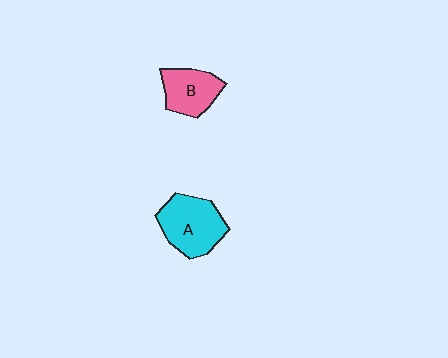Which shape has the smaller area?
Shape B (pink).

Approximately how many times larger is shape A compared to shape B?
Approximately 1.4 times.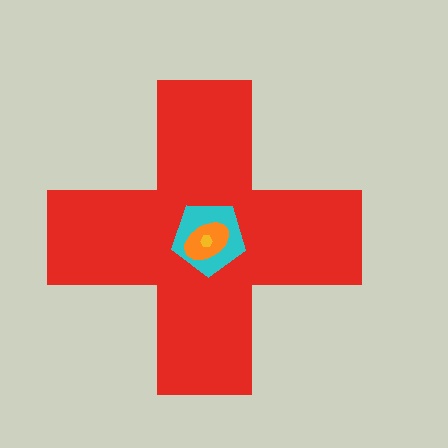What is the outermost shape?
The red cross.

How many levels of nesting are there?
4.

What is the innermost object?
The yellow hexagon.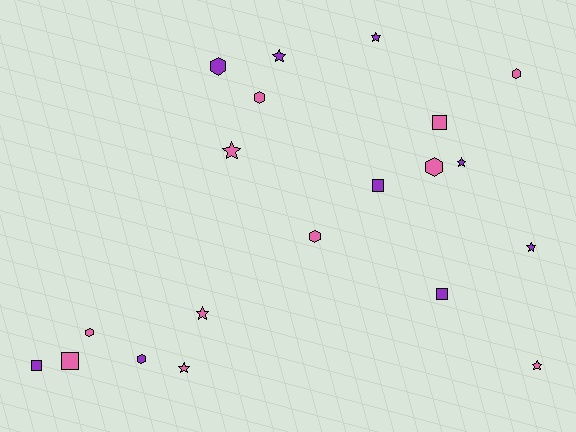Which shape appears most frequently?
Star, with 8 objects.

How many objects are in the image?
There are 20 objects.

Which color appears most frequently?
Pink, with 11 objects.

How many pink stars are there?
There are 4 pink stars.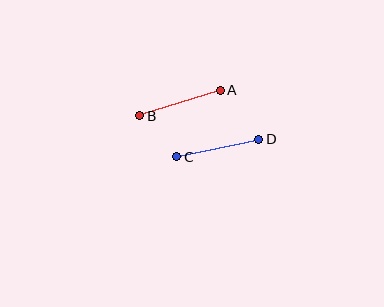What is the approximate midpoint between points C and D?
The midpoint is at approximately (218, 148) pixels.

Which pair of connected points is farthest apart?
Points A and B are farthest apart.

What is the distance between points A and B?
The distance is approximately 84 pixels.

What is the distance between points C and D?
The distance is approximately 84 pixels.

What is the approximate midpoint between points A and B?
The midpoint is at approximately (180, 103) pixels.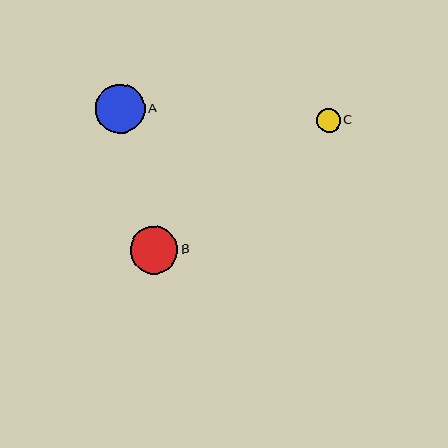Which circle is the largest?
Circle A is the largest with a size of approximately 50 pixels.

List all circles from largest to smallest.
From largest to smallest: A, B, C.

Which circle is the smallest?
Circle C is the smallest with a size of approximately 24 pixels.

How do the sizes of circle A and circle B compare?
Circle A and circle B are approximately the same size.